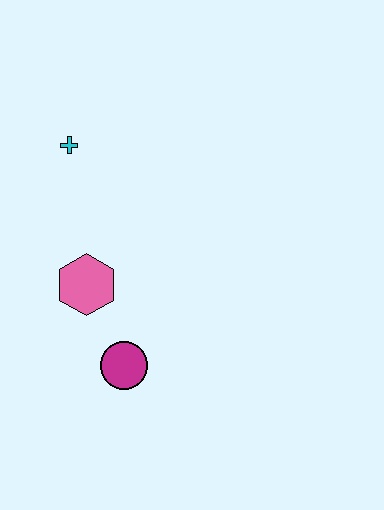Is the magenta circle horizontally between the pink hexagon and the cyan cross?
No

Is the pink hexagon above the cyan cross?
No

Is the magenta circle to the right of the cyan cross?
Yes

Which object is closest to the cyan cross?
The pink hexagon is closest to the cyan cross.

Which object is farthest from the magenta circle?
The cyan cross is farthest from the magenta circle.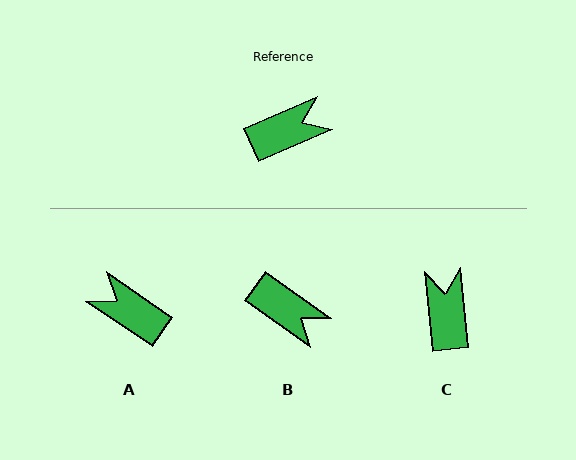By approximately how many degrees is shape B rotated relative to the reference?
Approximately 59 degrees clockwise.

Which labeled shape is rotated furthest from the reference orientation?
A, about 122 degrees away.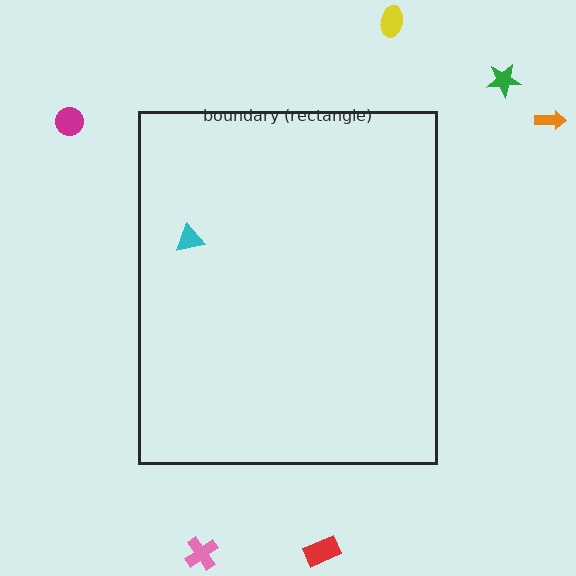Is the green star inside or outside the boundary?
Outside.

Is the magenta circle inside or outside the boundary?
Outside.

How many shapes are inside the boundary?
1 inside, 6 outside.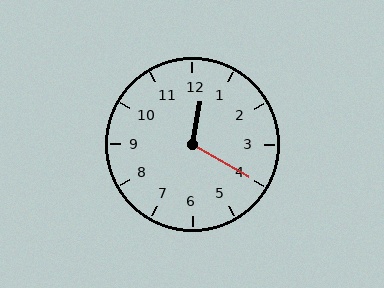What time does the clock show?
12:20.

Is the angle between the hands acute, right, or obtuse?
It is obtuse.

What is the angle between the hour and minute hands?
Approximately 110 degrees.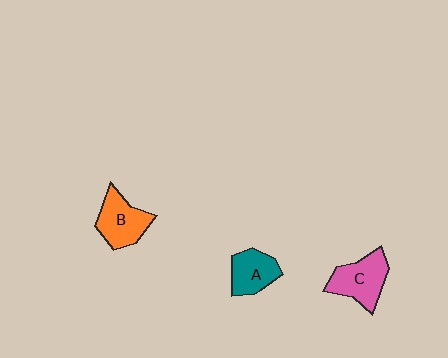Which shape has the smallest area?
Shape A (teal).